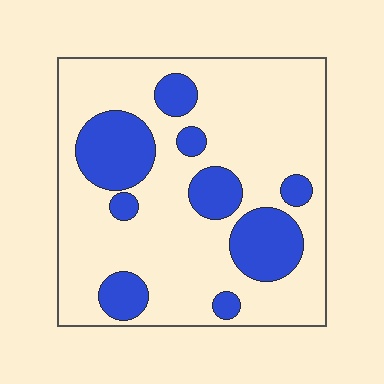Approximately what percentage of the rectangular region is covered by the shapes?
Approximately 25%.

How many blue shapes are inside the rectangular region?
9.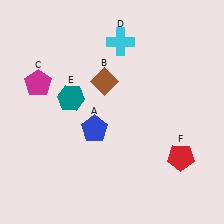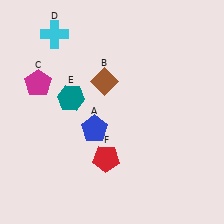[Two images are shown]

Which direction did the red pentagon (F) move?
The red pentagon (F) moved left.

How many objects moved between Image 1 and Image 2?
2 objects moved between the two images.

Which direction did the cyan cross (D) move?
The cyan cross (D) moved left.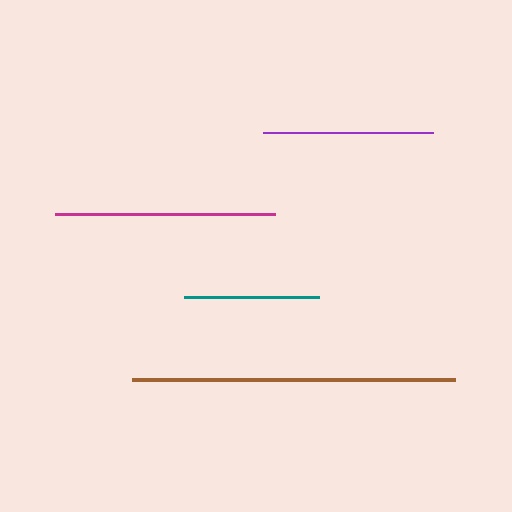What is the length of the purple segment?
The purple segment is approximately 170 pixels long.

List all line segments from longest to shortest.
From longest to shortest: brown, magenta, purple, teal.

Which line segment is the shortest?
The teal line is the shortest at approximately 136 pixels.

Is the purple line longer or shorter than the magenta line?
The magenta line is longer than the purple line.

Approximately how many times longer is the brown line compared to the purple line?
The brown line is approximately 1.9 times the length of the purple line.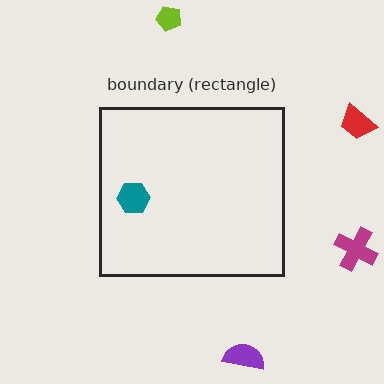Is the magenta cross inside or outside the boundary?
Outside.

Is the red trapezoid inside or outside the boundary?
Outside.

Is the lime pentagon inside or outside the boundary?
Outside.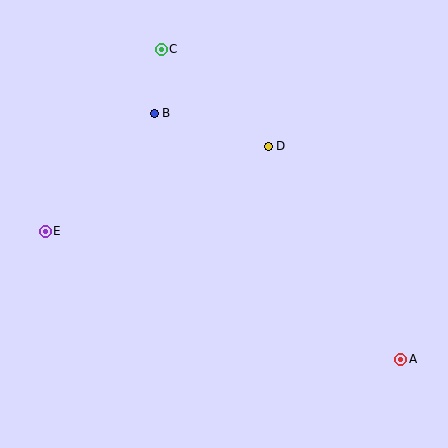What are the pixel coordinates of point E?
Point E is at (45, 231).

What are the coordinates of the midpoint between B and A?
The midpoint between B and A is at (278, 236).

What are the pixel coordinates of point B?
Point B is at (154, 113).